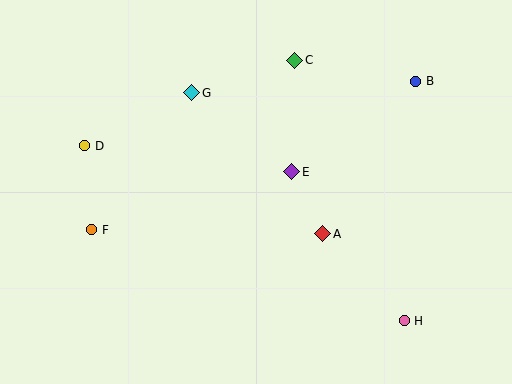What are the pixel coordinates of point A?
Point A is at (323, 234).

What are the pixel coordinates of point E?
Point E is at (292, 172).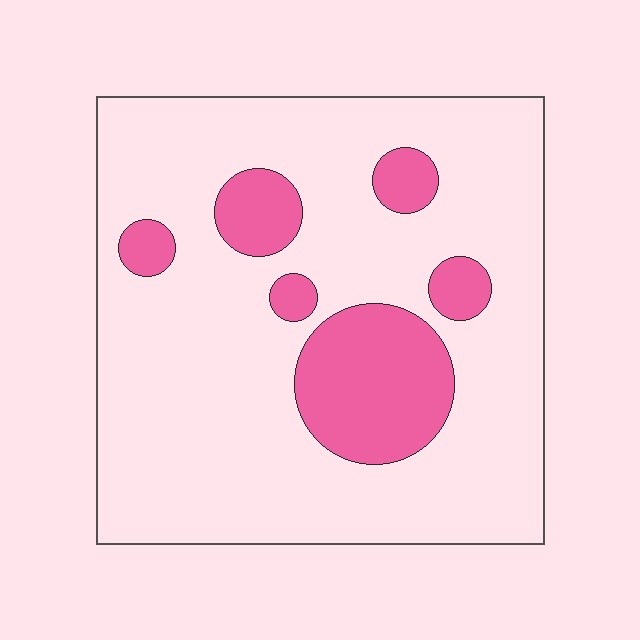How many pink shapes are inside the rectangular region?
6.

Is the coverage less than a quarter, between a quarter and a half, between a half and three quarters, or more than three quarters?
Less than a quarter.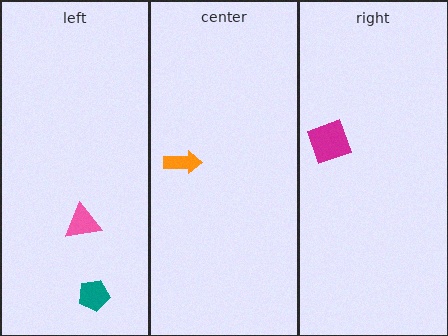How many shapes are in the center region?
1.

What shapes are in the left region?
The teal pentagon, the pink triangle.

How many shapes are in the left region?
2.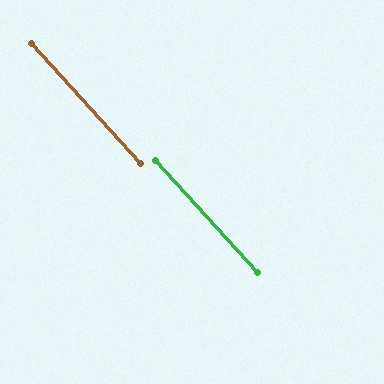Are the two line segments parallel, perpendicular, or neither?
Parallel — their directions differ by only 0.3°.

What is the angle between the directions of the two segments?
Approximately 0 degrees.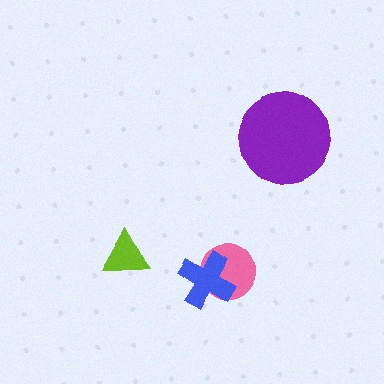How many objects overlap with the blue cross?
1 object overlaps with the blue cross.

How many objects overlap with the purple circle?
0 objects overlap with the purple circle.